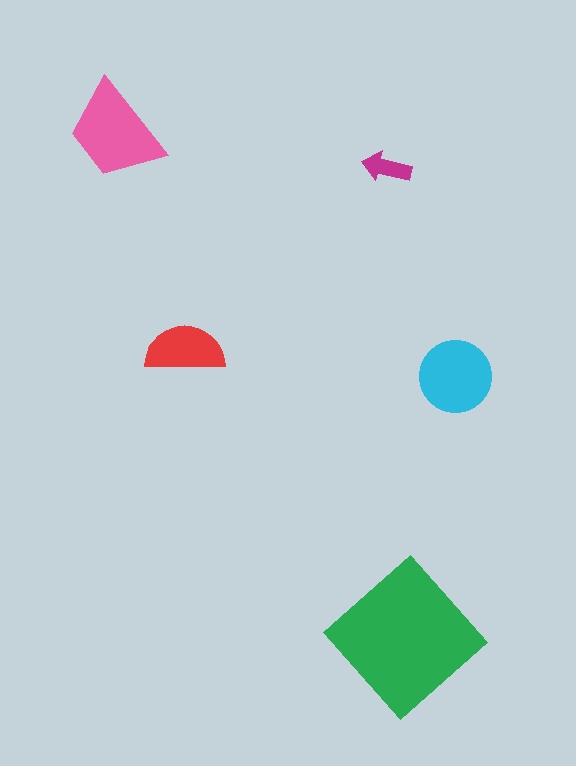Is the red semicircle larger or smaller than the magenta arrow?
Larger.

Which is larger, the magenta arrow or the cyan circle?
The cyan circle.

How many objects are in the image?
There are 5 objects in the image.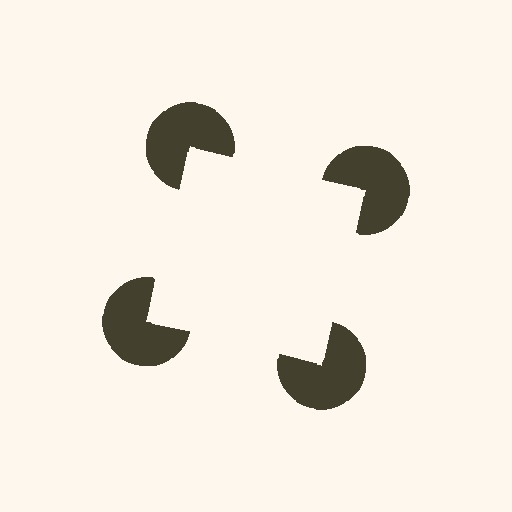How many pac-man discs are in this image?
There are 4 — one at each vertex of the illusory square.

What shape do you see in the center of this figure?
An illusory square — its edges are inferred from the aligned wedge cuts in the pac-man discs, not physically drawn.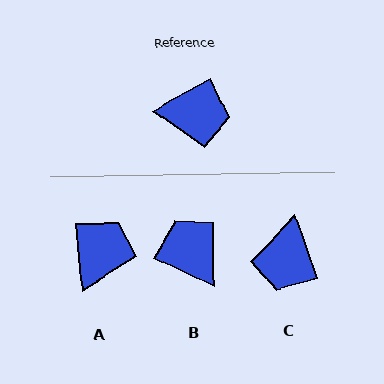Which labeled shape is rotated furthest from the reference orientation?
B, about 126 degrees away.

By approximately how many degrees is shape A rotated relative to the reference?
Approximately 66 degrees counter-clockwise.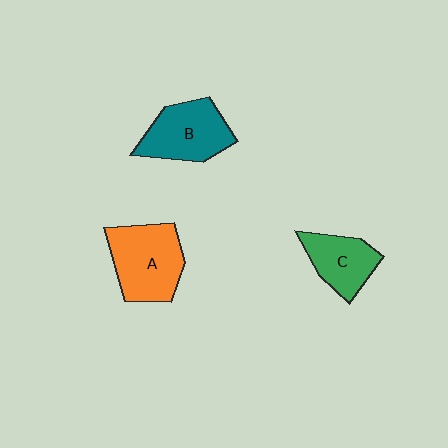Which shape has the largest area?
Shape A (orange).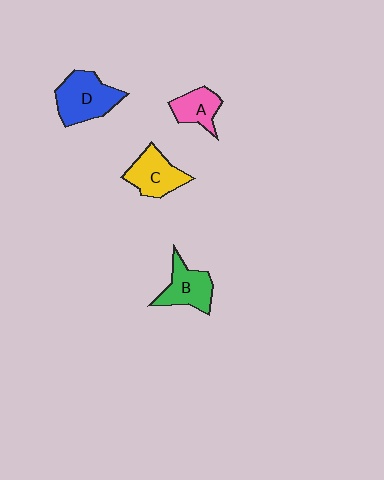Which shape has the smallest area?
Shape A (pink).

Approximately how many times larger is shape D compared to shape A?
Approximately 1.7 times.